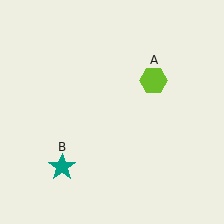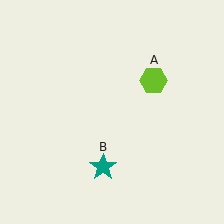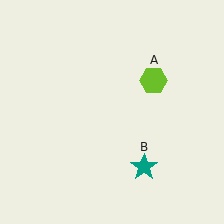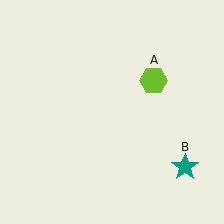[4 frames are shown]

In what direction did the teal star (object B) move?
The teal star (object B) moved right.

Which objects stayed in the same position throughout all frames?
Lime hexagon (object A) remained stationary.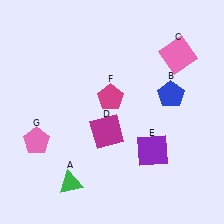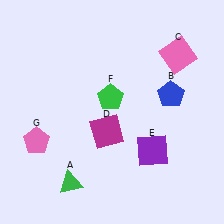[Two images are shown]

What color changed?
The pentagon (F) changed from magenta in Image 1 to green in Image 2.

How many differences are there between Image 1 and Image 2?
There is 1 difference between the two images.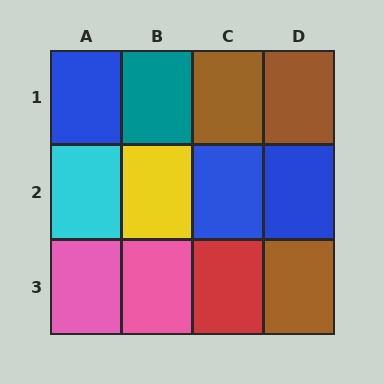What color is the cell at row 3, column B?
Pink.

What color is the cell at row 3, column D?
Brown.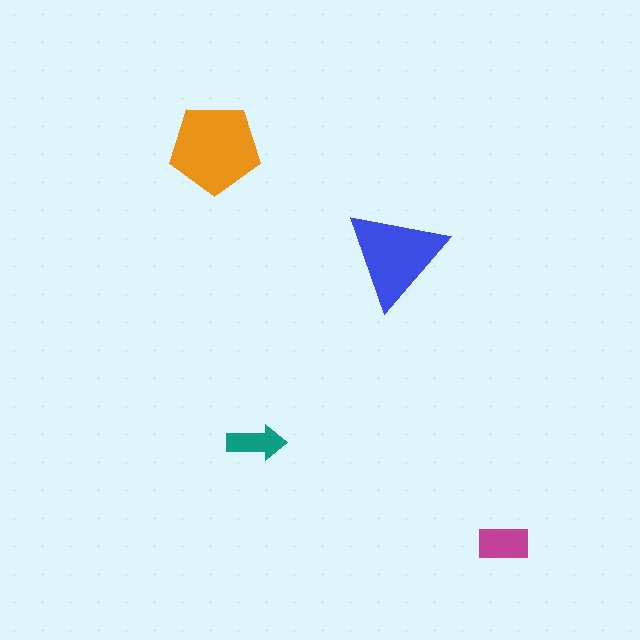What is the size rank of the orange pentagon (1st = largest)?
1st.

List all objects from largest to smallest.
The orange pentagon, the blue triangle, the magenta rectangle, the teal arrow.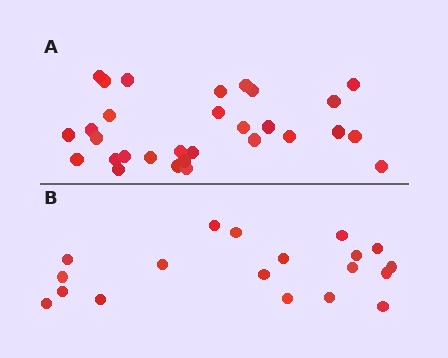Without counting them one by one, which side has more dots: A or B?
Region A (the top region) has more dots.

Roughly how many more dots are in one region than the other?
Region A has roughly 12 or so more dots than region B.